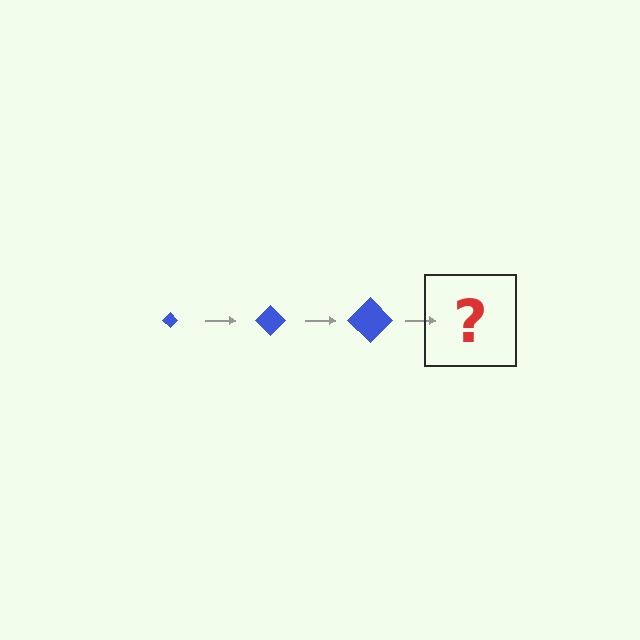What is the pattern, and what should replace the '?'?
The pattern is that the diamond gets progressively larger each step. The '?' should be a blue diamond, larger than the previous one.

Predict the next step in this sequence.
The next step is a blue diamond, larger than the previous one.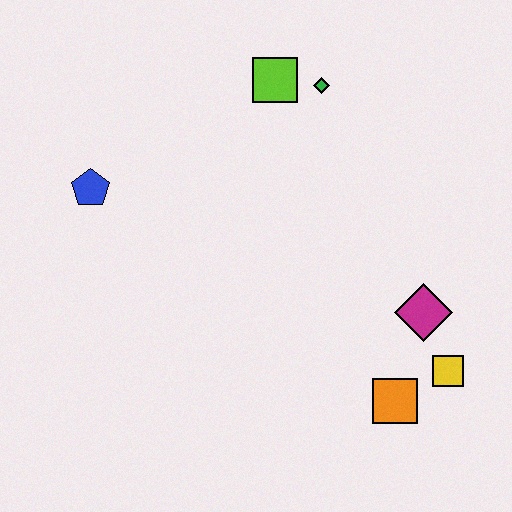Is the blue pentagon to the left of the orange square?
Yes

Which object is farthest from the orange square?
The blue pentagon is farthest from the orange square.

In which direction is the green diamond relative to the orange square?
The green diamond is above the orange square.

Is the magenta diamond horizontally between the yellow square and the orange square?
Yes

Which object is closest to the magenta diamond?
The yellow square is closest to the magenta diamond.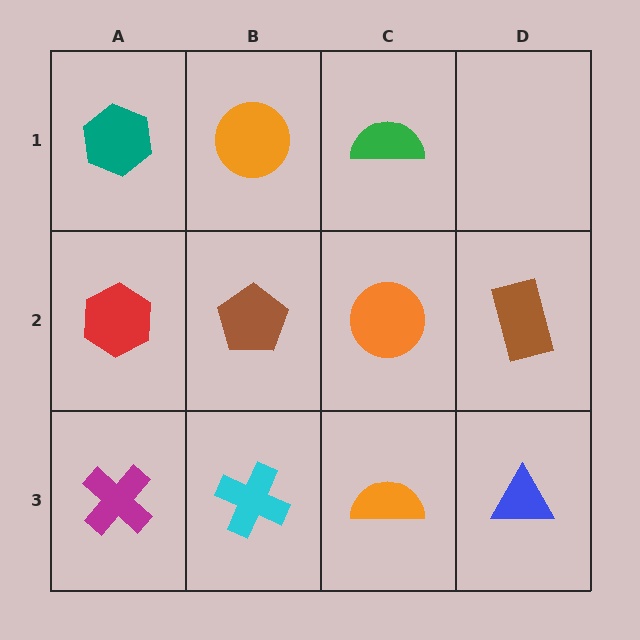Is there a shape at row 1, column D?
No, that cell is empty.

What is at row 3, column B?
A cyan cross.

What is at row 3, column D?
A blue triangle.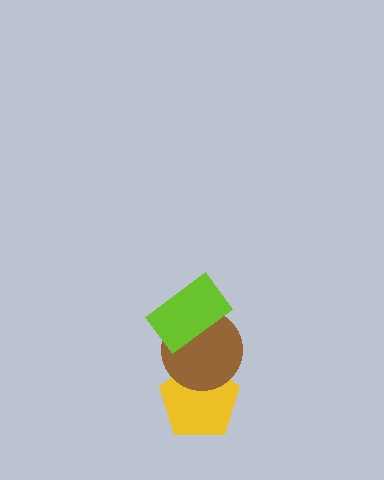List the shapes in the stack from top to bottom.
From top to bottom: the lime rectangle, the brown circle, the yellow pentagon.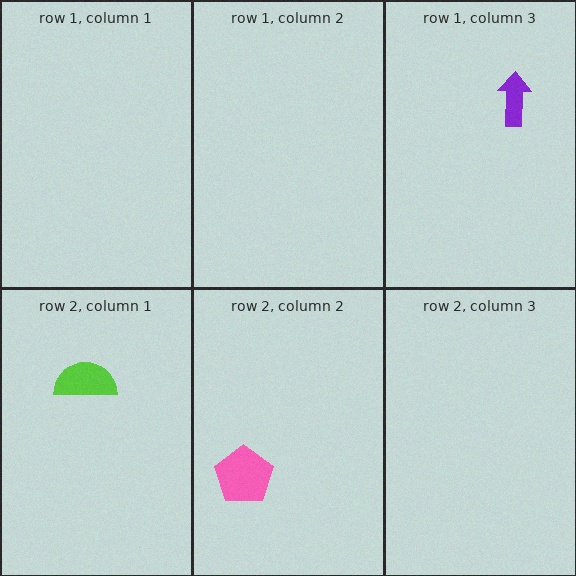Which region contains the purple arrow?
The row 1, column 3 region.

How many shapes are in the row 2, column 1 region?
1.